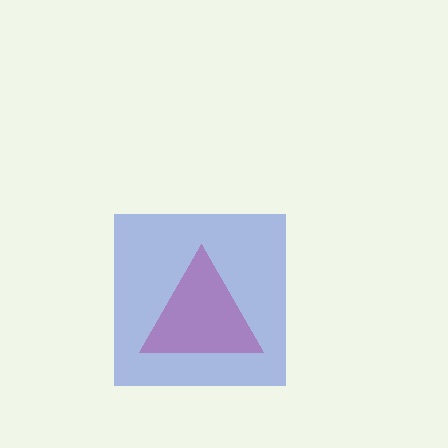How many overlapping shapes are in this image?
There are 2 overlapping shapes in the image.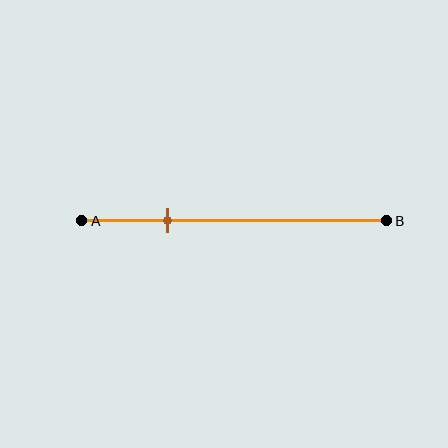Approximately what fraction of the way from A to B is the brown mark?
The brown mark is approximately 30% of the way from A to B.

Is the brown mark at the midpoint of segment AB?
No, the mark is at about 30% from A, not at the 50% midpoint.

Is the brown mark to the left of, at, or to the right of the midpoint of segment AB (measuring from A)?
The brown mark is to the left of the midpoint of segment AB.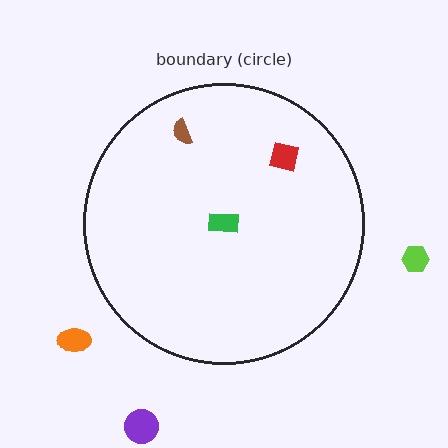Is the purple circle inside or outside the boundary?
Outside.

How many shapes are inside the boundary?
3 inside, 3 outside.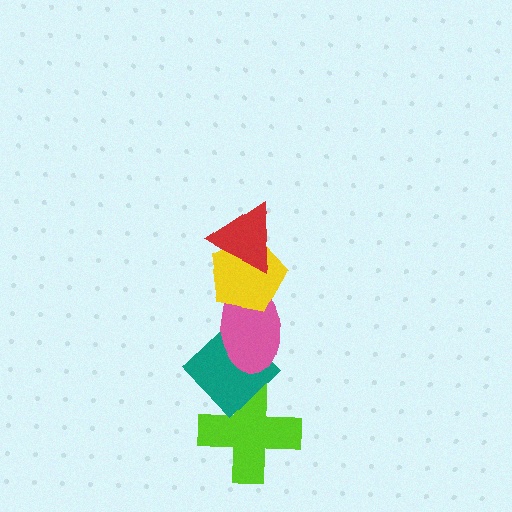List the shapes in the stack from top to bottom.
From top to bottom: the red triangle, the yellow pentagon, the pink ellipse, the teal diamond, the lime cross.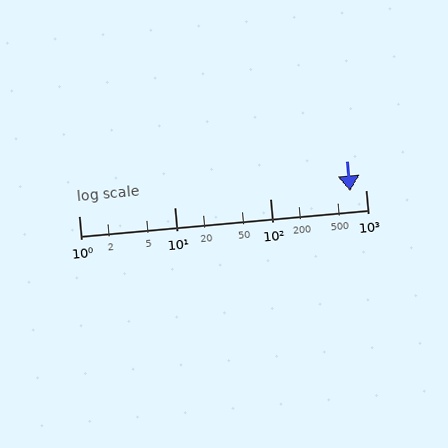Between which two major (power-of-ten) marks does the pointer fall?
The pointer is between 100 and 1000.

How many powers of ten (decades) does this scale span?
The scale spans 3 decades, from 1 to 1000.